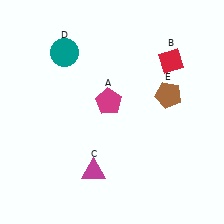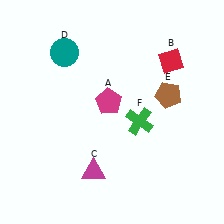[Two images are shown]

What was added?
A green cross (F) was added in Image 2.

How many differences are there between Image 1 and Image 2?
There is 1 difference between the two images.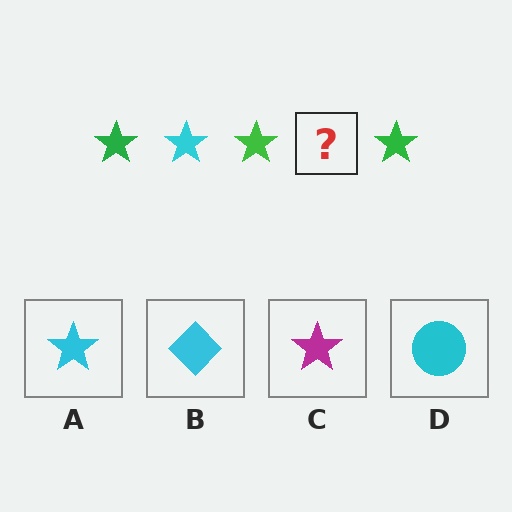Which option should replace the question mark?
Option A.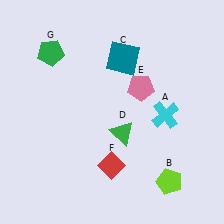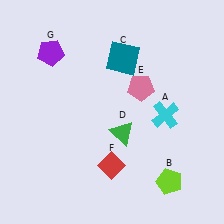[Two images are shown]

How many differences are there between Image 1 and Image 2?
There is 1 difference between the two images.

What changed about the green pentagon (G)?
In Image 1, G is green. In Image 2, it changed to purple.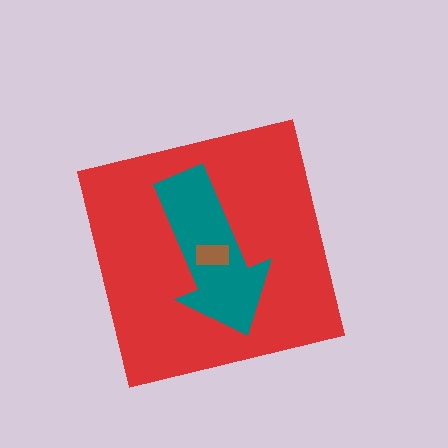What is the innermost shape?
The brown rectangle.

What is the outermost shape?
The red square.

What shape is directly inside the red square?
The teal arrow.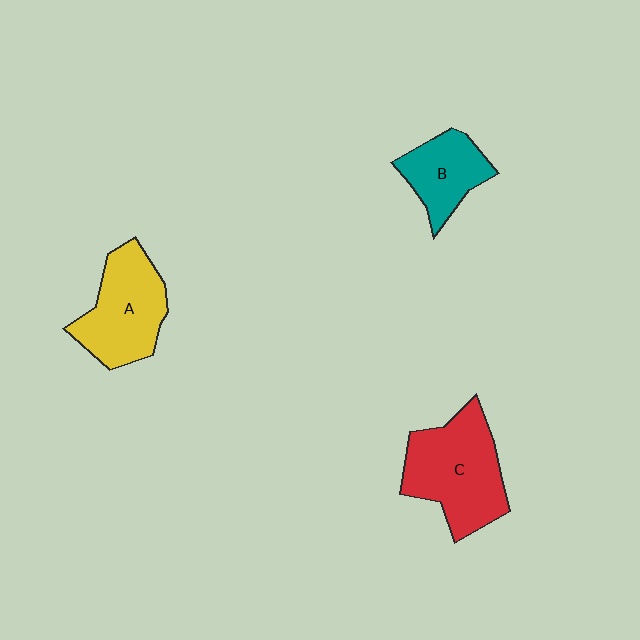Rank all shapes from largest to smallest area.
From largest to smallest: C (red), A (yellow), B (teal).